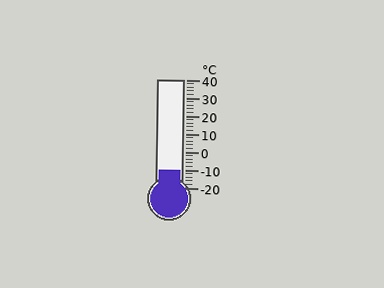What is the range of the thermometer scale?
The thermometer scale ranges from -20°C to 40°C.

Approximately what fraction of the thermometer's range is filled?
The thermometer is filled to approximately 15% of its range.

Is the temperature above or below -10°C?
The temperature is at -10°C.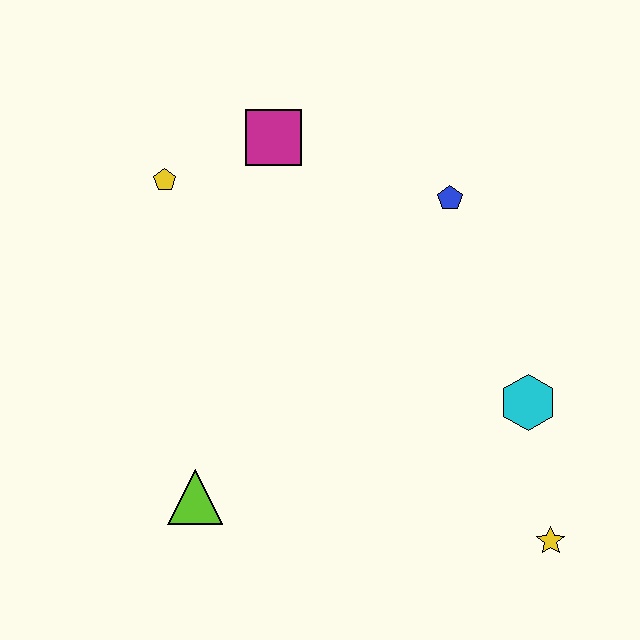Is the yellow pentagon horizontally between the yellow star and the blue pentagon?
No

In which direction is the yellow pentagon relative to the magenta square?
The yellow pentagon is to the left of the magenta square.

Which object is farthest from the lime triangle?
The blue pentagon is farthest from the lime triangle.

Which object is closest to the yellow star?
The cyan hexagon is closest to the yellow star.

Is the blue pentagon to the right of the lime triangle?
Yes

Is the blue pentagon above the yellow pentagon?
No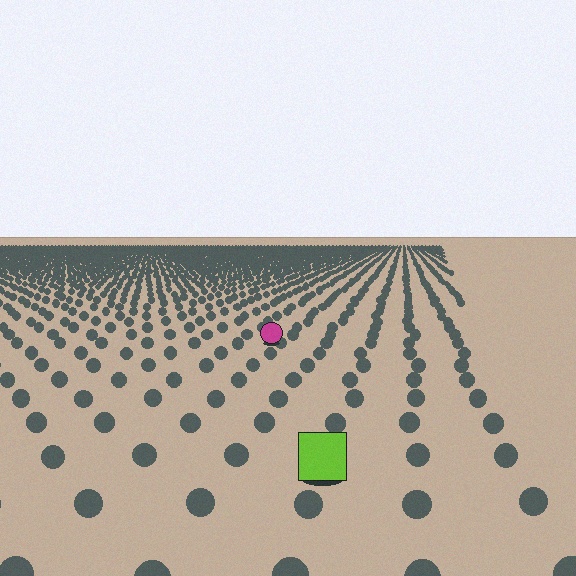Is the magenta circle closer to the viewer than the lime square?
No. The lime square is closer — you can tell from the texture gradient: the ground texture is coarser near it.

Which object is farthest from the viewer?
The magenta circle is farthest from the viewer. It appears smaller and the ground texture around it is denser.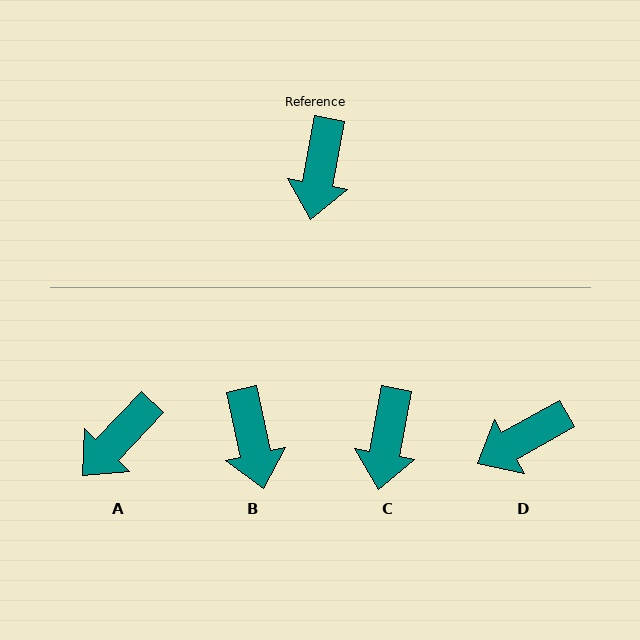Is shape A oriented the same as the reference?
No, it is off by about 33 degrees.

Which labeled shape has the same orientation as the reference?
C.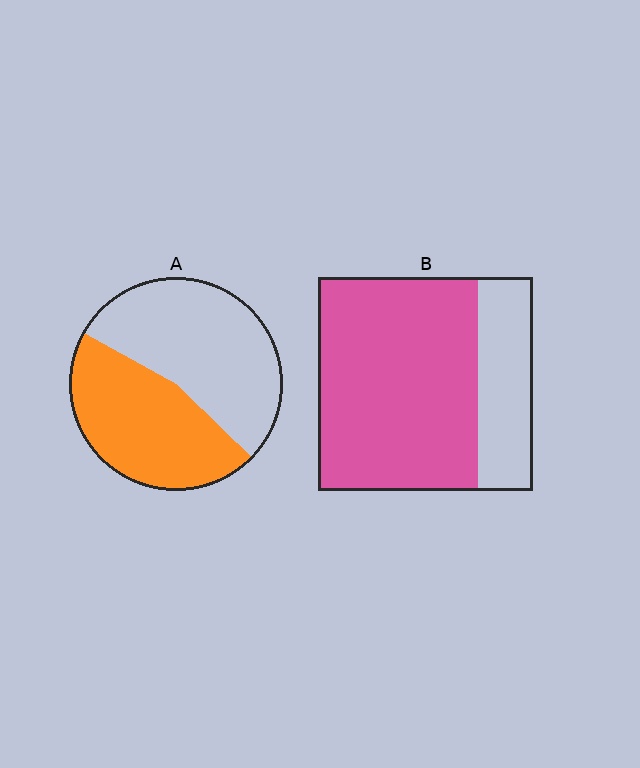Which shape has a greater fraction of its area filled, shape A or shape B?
Shape B.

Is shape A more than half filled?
No.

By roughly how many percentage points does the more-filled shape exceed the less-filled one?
By roughly 30 percentage points (B over A).